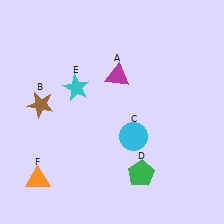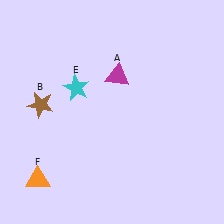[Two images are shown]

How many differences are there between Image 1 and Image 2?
There are 2 differences between the two images.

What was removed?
The green pentagon (D), the cyan circle (C) were removed in Image 2.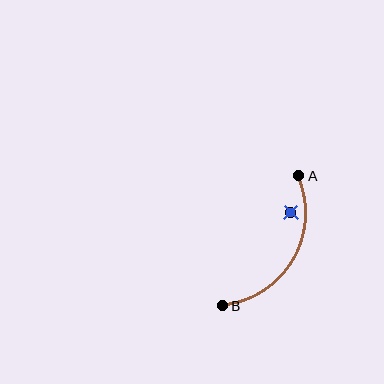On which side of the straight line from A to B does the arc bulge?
The arc bulges to the right of the straight line connecting A and B.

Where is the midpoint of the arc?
The arc midpoint is the point on the curve farthest from the straight line joining A and B. It sits to the right of that line.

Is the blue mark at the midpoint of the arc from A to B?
No — the blue mark does not lie on the arc at all. It sits slightly inside the curve.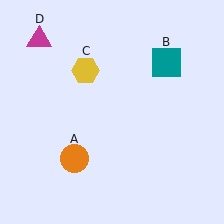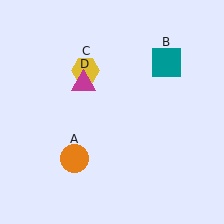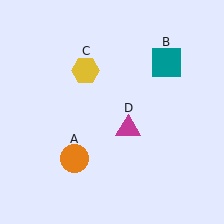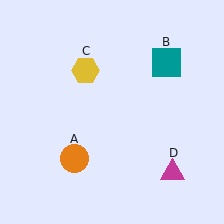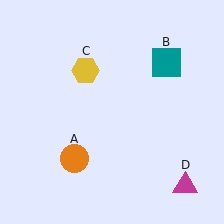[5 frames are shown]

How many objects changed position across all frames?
1 object changed position: magenta triangle (object D).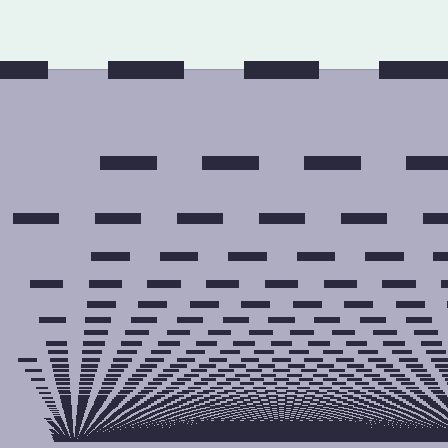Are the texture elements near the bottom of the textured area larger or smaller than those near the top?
Smaller. The gradient is inverted — elements near the bottom are smaller and denser.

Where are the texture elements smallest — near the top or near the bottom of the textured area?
Near the bottom.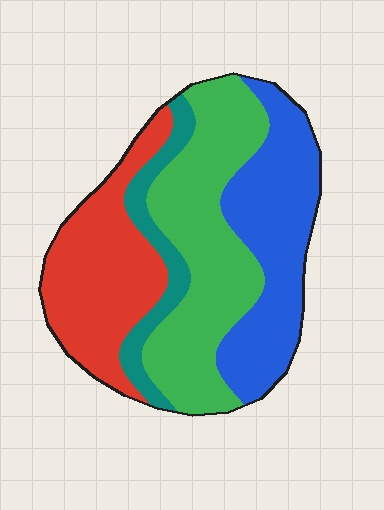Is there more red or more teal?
Red.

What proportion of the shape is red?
Red takes up about one quarter (1/4) of the shape.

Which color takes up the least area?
Teal, at roughly 10%.